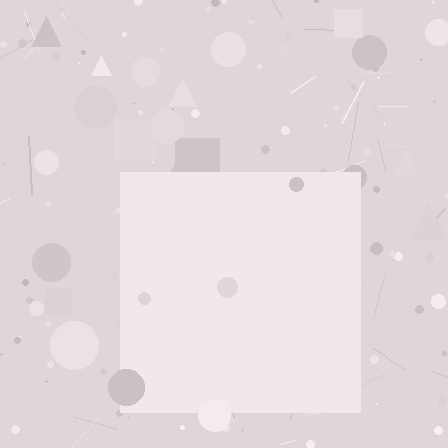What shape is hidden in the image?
A square is hidden in the image.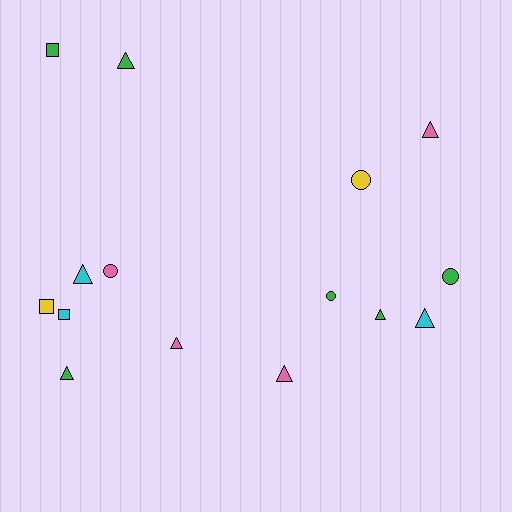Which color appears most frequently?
Green, with 6 objects.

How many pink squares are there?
There are no pink squares.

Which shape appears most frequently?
Triangle, with 8 objects.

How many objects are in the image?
There are 15 objects.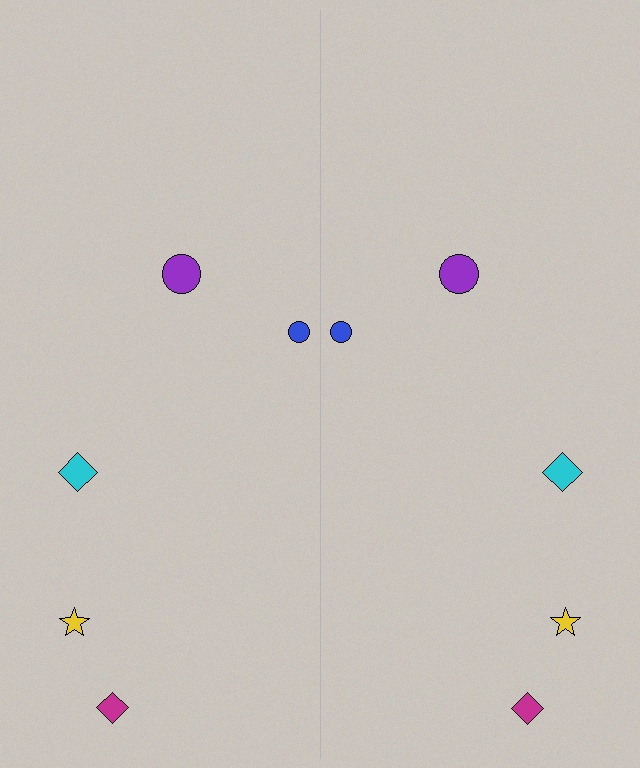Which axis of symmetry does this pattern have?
The pattern has a vertical axis of symmetry running through the center of the image.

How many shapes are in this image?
There are 10 shapes in this image.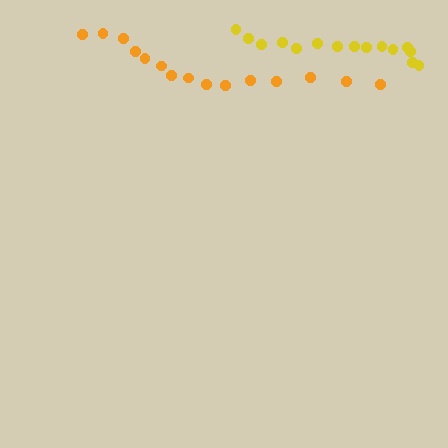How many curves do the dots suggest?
There are 2 distinct paths.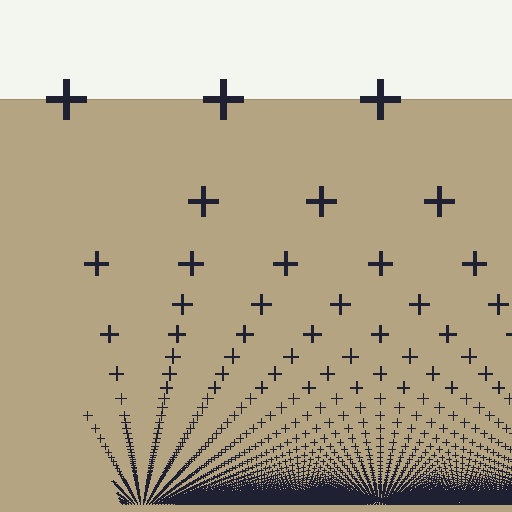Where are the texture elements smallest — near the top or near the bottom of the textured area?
Near the bottom.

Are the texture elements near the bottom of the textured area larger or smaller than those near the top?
Smaller. The gradient is inverted — elements near the bottom are smaller and denser.